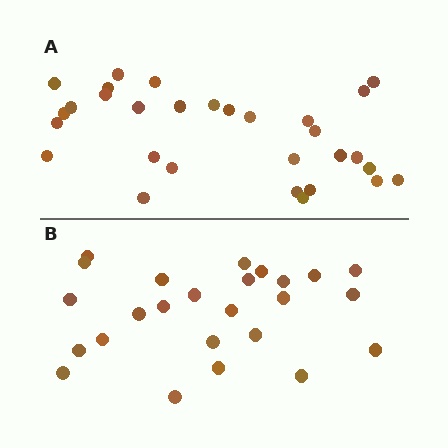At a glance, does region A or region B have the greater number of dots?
Region A (the top region) has more dots.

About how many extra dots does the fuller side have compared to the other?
Region A has about 5 more dots than region B.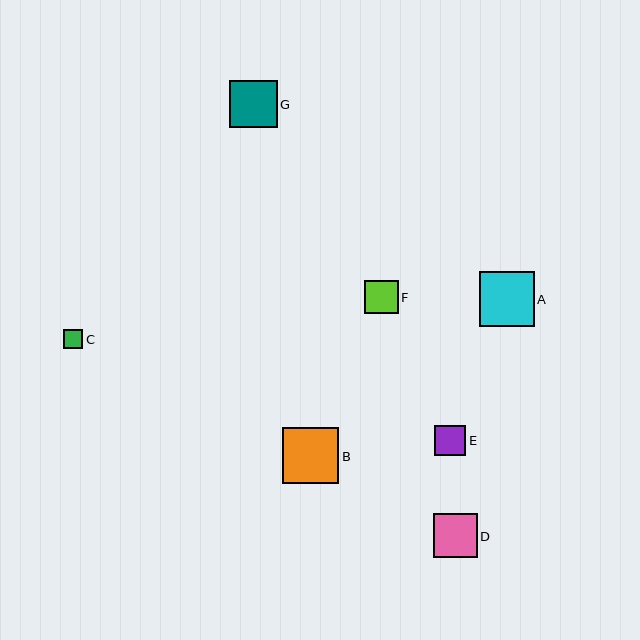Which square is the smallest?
Square C is the smallest with a size of approximately 19 pixels.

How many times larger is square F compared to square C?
Square F is approximately 1.7 times the size of square C.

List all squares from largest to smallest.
From largest to smallest: B, A, G, D, F, E, C.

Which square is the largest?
Square B is the largest with a size of approximately 56 pixels.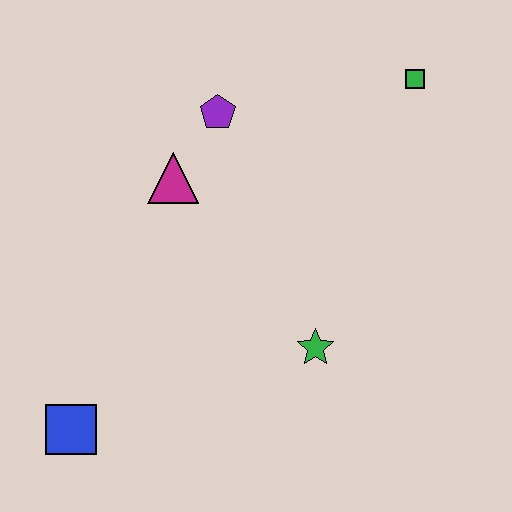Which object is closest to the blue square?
The green star is closest to the blue square.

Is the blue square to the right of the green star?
No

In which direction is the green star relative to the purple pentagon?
The green star is below the purple pentagon.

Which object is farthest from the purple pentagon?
The blue square is farthest from the purple pentagon.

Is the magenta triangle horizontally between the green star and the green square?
No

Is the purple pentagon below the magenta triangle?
No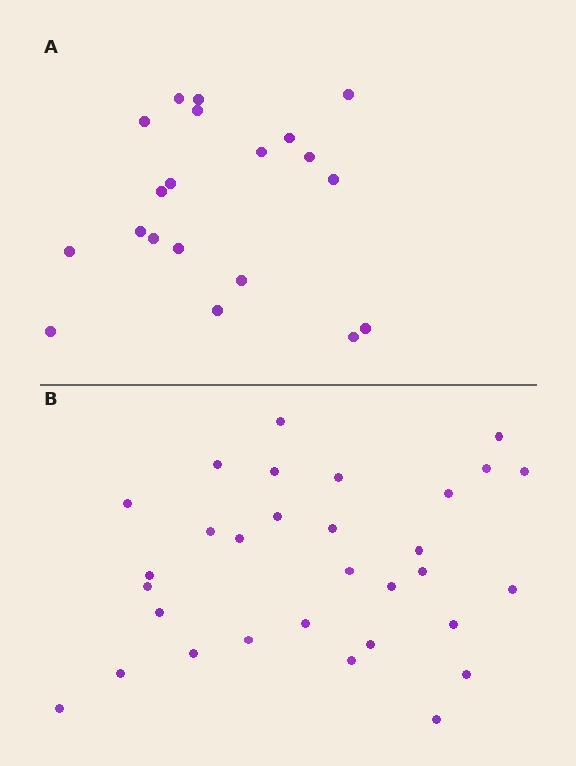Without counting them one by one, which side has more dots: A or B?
Region B (the bottom region) has more dots.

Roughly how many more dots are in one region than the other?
Region B has roughly 12 or so more dots than region A.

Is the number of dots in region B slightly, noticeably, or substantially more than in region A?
Region B has substantially more. The ratio is roughly 1.6 to 1.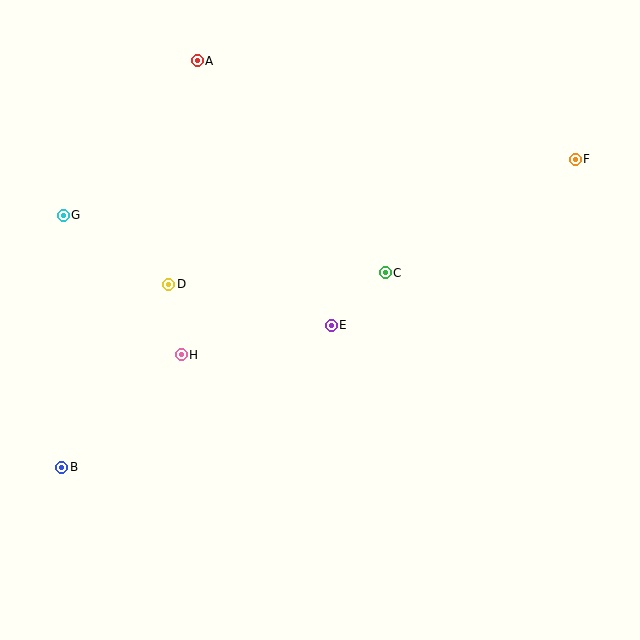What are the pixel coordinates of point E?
Point E is at (331, 325).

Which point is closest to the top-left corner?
Point A is closest to the top-left corner.